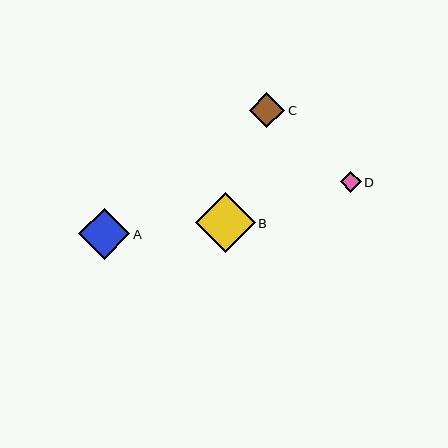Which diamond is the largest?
Diamond B is the largest with a size of approximately 59 pixels.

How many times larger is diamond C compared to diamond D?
Diamond C is approximately 1.7 times the size of diamond D.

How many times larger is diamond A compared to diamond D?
Diamond A is approximately 2.5 times the size of diamond D.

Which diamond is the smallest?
Diamond D is the smallest with a size of approximately 21 pixels.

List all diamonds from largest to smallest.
From largest to smallest: B, A, C, D.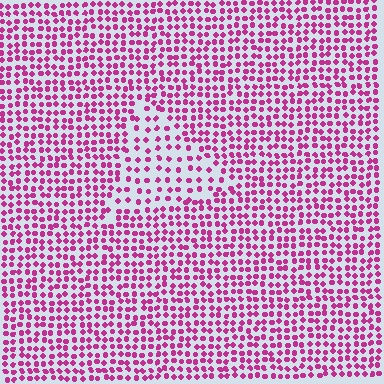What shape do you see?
I see a triangle.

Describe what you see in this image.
The image contains small magenta elements arranged at two different densities. A triangle-shaped region is visible where the elements are less densely packed than the surrounding area.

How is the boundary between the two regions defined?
The boundary is defined by a change in element density (approximately 1.8x ratio). All elements are the same color, size, and shape.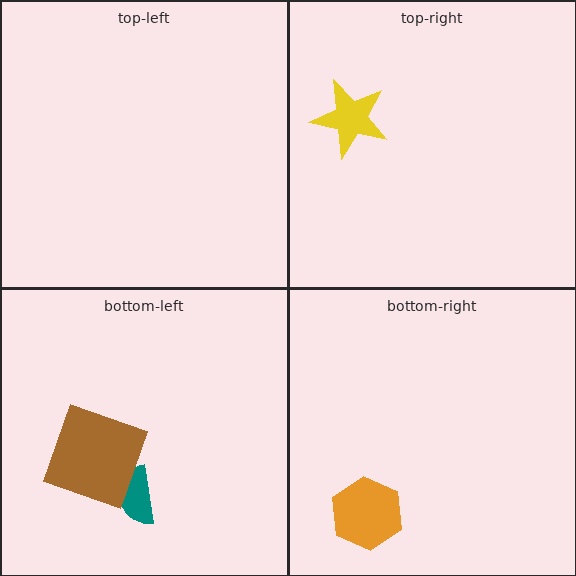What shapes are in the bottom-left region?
The teal semicircle, the brown square.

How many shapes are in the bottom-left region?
2.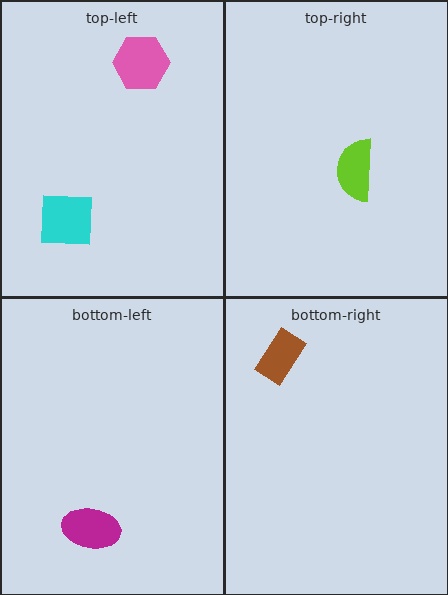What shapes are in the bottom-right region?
The brown rectangle.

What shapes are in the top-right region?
The lime semicircle.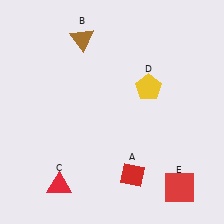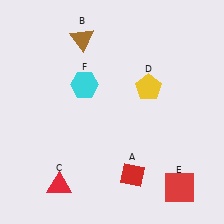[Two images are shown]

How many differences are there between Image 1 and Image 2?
There is 1 difference between the two images.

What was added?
A cyan hexagon (F) was added in Image 2.